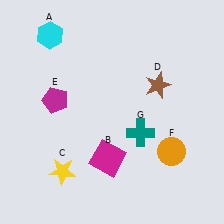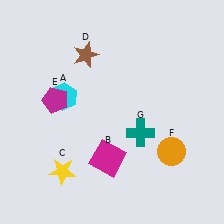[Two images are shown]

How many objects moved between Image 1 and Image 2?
2 objects moved between the two images.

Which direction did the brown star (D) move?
The brown star (D) moved left.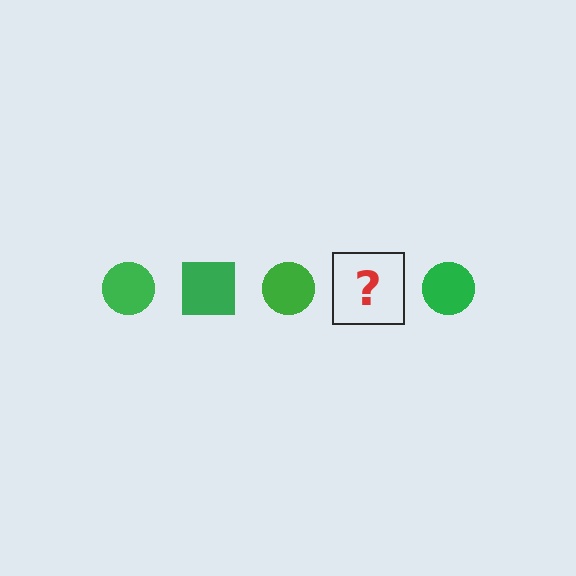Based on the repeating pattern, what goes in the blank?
The blank should be a green square.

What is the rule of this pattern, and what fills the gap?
The rule is that the pattern cycles through circle, square shapes in green. The gap should be filled with a green square.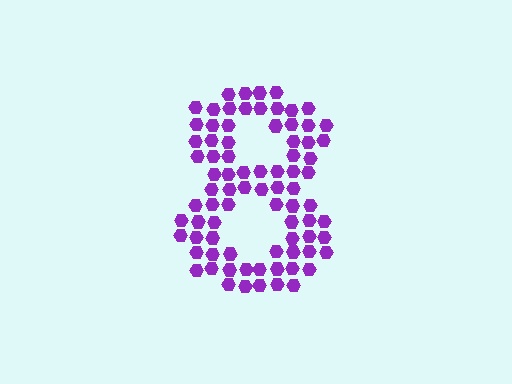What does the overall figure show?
The overall figure shows the digit 8.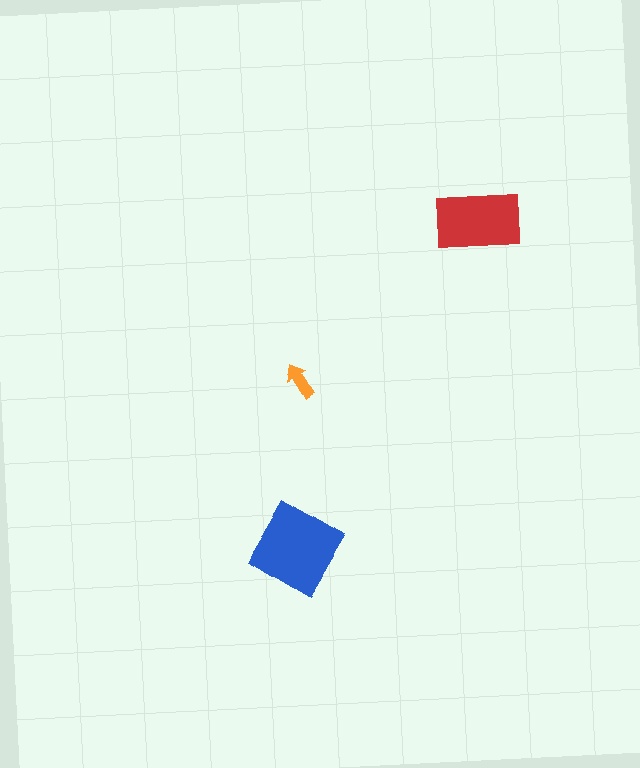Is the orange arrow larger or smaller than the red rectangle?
Smaller.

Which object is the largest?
The blue diamond.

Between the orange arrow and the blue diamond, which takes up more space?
The blue diamond.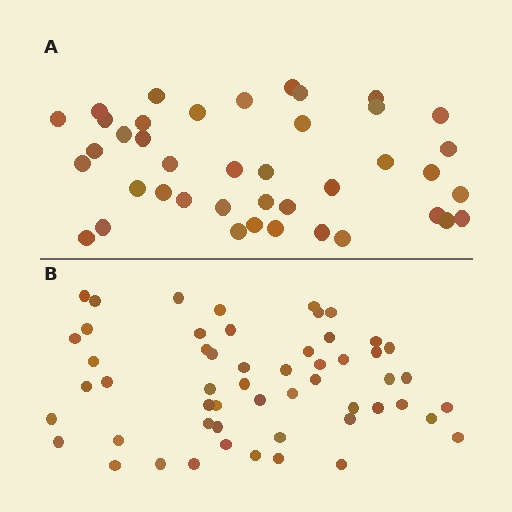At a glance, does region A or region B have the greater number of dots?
Region B (the bottom region) has more dots.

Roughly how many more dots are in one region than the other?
Region B has approximately 15 more dots than region A.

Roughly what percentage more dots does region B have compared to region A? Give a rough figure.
About 30% more.